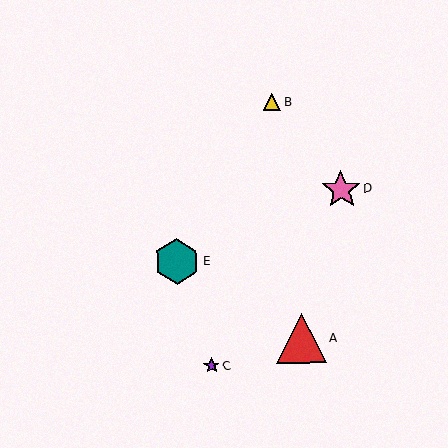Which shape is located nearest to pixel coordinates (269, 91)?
The yellow triangle (labeled B) at (272, 102) is nearest to that location.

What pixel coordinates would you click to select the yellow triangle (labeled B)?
Click at (272, 102) to select the yellow triangle B.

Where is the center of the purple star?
The center of the purple star is at (212, 366).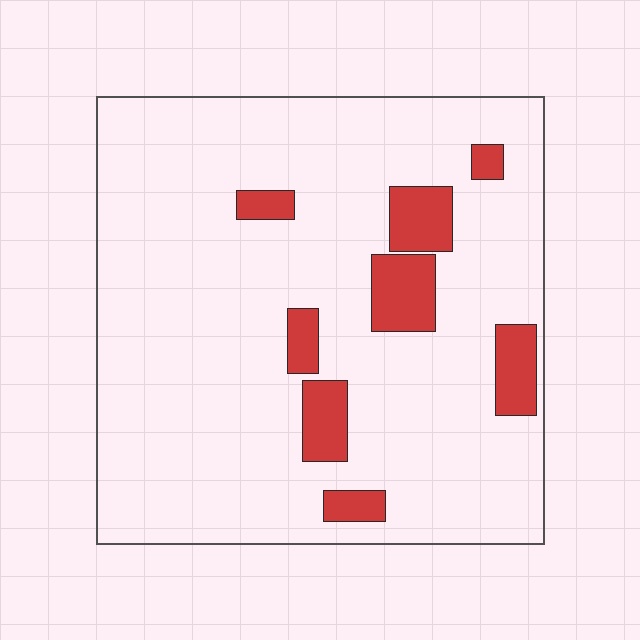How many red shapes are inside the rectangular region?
8.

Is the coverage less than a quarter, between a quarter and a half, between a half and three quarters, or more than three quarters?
Less than a quarter.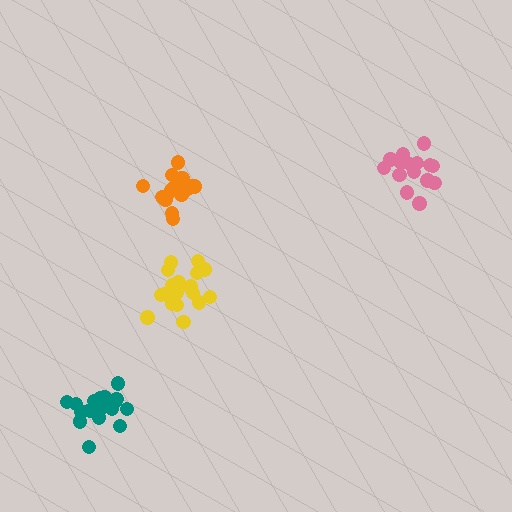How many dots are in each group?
Group 1: 19 dots, Group 2: 20 dots, Group 3: 20 dots, Group 4: 15 dots (74 total).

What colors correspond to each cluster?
The clusters are colored: orange, yellow, teal, pink.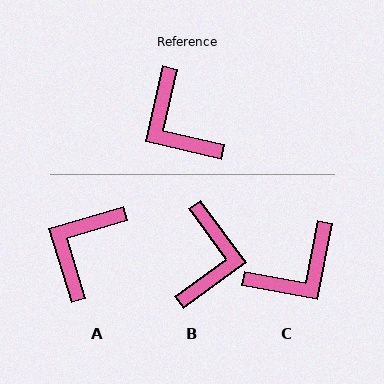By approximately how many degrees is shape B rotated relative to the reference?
Approximately 139 degrees counter-clockwise.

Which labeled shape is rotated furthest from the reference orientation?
B, about 139 degrees away.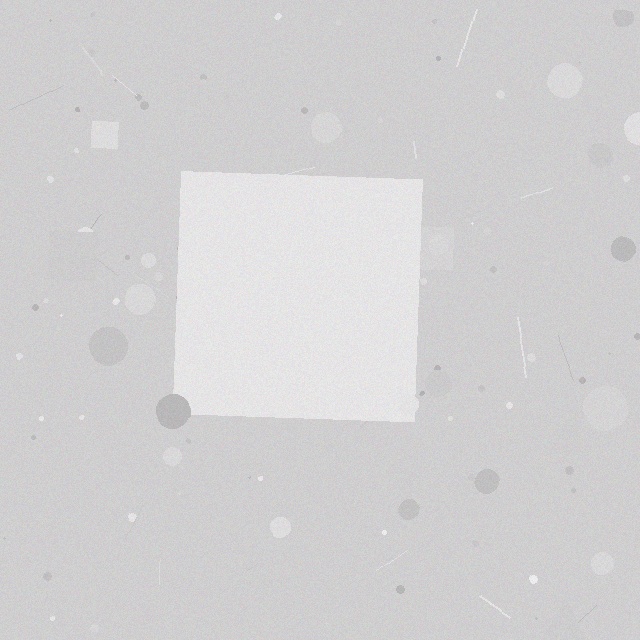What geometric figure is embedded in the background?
A square is embedded in the background.